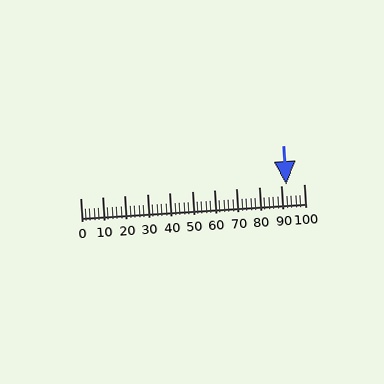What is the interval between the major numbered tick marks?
The major tick marks are spaced 10 units apart.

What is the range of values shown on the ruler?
The ruler shows values from 0 to 100.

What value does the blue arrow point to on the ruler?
The blue arrow points to approximately 92.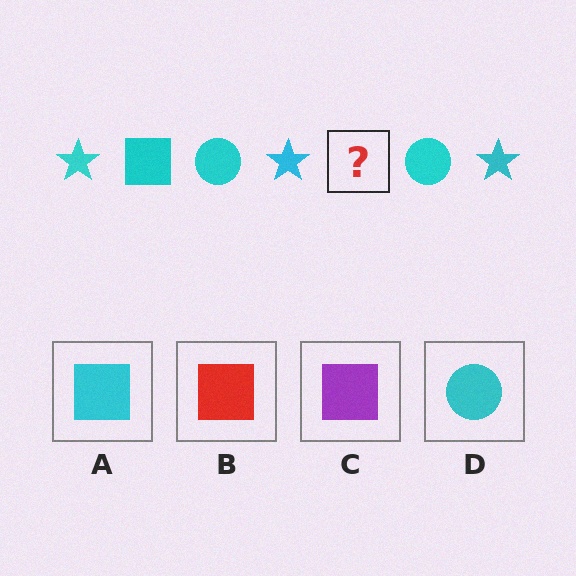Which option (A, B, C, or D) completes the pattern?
A.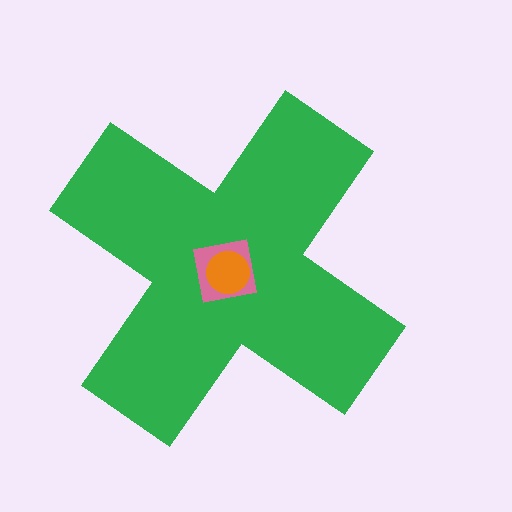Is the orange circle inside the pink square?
Yes.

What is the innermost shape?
The orange circle.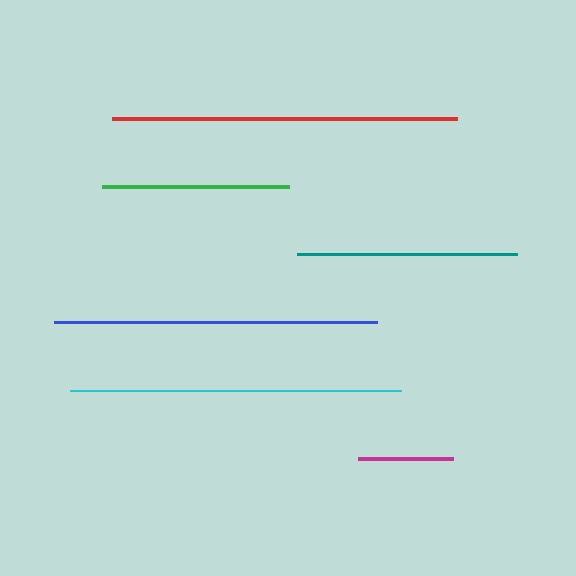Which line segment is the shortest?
The magenta line is the shortest at approximately 95 pixels.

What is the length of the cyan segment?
The cyan segment is approximately 331 pixels long.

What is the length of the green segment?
The green segment is approximately 187 pixels long.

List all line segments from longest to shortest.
From longest to shortest: red, cyan, blue, teal, green, magenta.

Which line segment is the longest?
The red line is the longest at approximately 345 pixels.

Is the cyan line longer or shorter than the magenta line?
The cyan line is longer than the magenta line.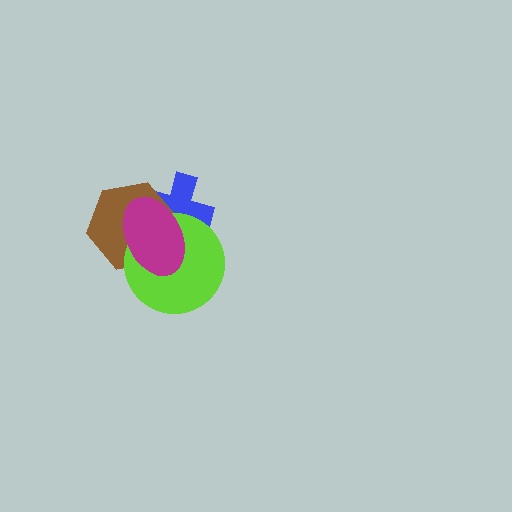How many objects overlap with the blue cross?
3 objects overlap with the blue cross.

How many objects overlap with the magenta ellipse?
3 objects overlap with the magenta ellipse.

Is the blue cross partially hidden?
Yes, it is partially covered by another shape.